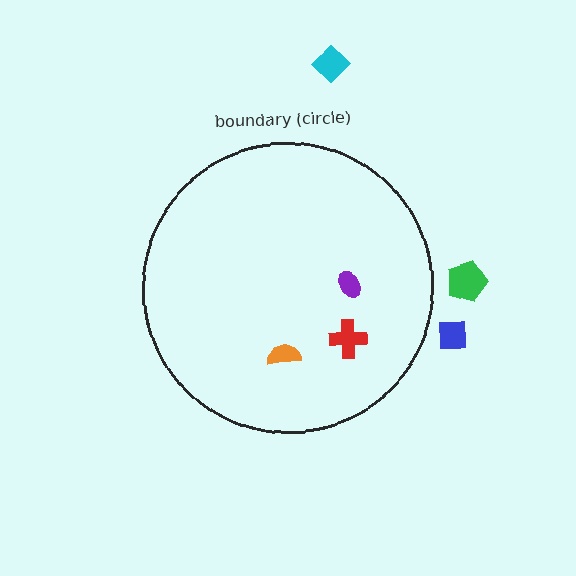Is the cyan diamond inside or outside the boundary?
Outside.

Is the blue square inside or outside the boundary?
Outside.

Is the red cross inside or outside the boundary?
Inside.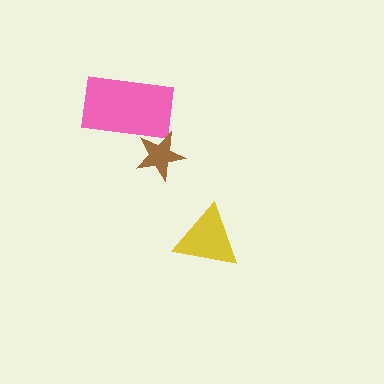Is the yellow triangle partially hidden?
No, no other shape covers it.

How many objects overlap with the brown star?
1 object overlaps with the brown star.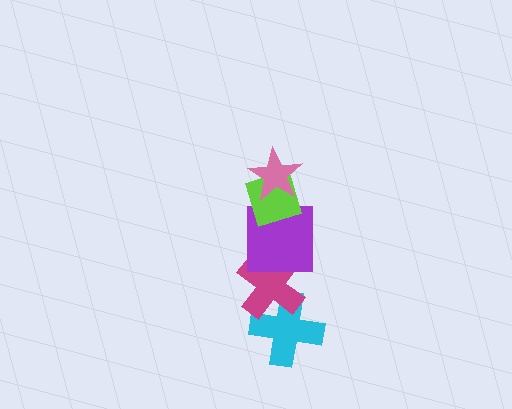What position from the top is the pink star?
The pink star is 1st from the top.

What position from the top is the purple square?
The purple square is 3rd from the top.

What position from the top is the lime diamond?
The lime diamond is 2nd from the top.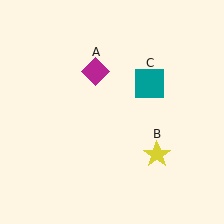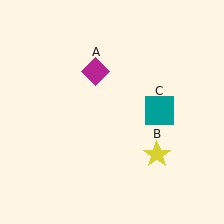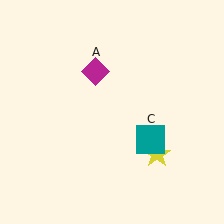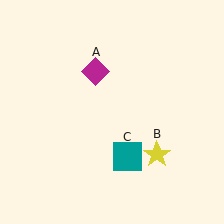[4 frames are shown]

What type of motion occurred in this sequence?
The teal square (object C) rotated clockwise around the center of the scene.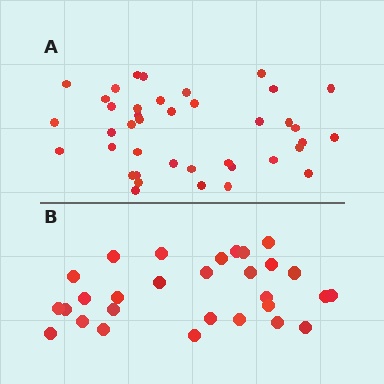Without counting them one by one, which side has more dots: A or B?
Region A (the top region) has more dots.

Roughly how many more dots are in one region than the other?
Region A has roughly 12 or so more dots than region B.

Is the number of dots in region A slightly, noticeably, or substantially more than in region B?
Region A has noticeably more, but not dramatically so. The ratio is roughly 1.4 to 1.